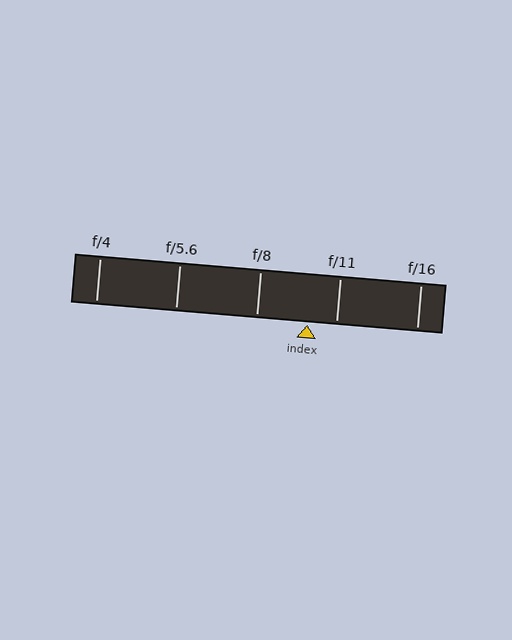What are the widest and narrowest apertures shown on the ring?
The widest aperture shown is f/4 and the narrowest is f/16.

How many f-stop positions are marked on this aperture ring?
There are 5 f-stop positions marked.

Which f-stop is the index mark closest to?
The index mark is closest to f/11.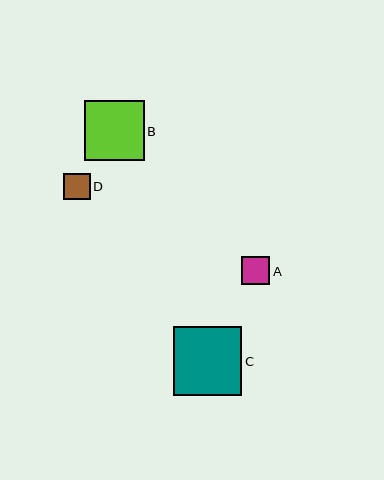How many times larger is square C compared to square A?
Square C is approximately 2.5 times the size of square A.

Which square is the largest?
Square C is the largest with a size of approximately 69 pixels.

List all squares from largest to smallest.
From largest to smallest: C, B, A, D.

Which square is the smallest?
Square D is the smallest with a size of approximately 27 pixels.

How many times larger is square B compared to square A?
Square B is approximately 2.1 times the size of square A.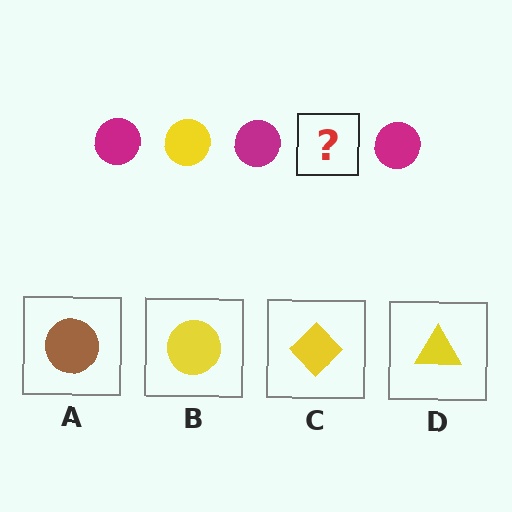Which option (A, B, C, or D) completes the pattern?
B.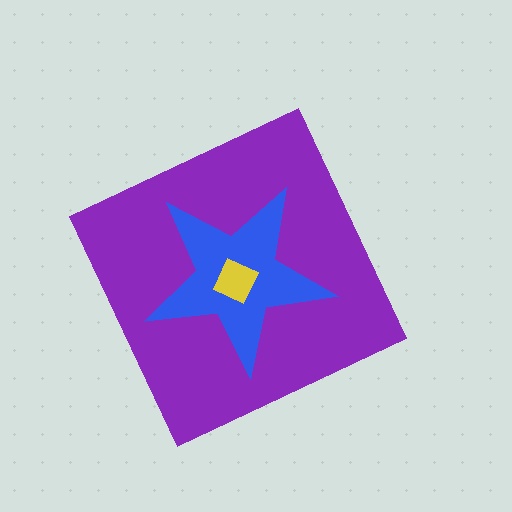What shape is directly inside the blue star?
The yellow square.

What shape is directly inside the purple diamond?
The blue star.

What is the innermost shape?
The yellow square.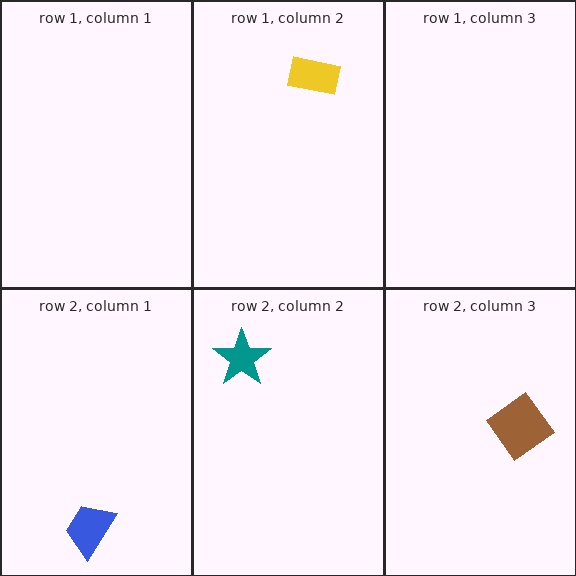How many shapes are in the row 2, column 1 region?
1.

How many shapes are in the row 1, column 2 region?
1.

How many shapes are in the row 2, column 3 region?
1.